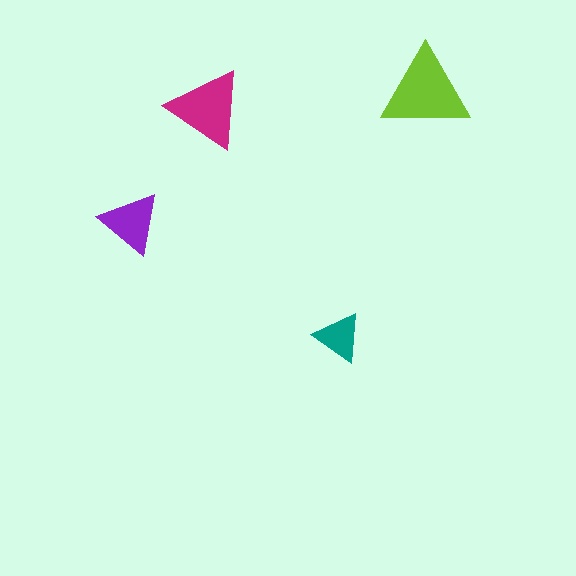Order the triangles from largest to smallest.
the lime one, the magenta one, the purple one, the teal one.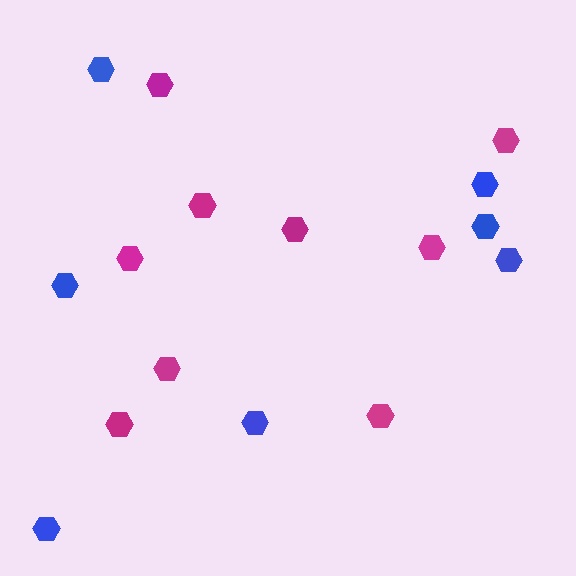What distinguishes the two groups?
There are 2 groups: one group of blue hexagons (7) and one group of magenta hexagons (9).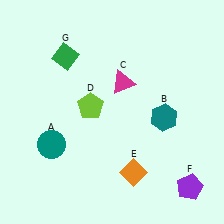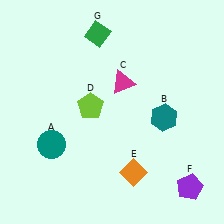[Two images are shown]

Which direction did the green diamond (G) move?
The green diamond (G) moved right.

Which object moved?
The green diamond (G) moved right.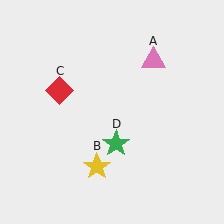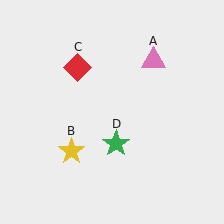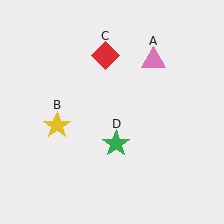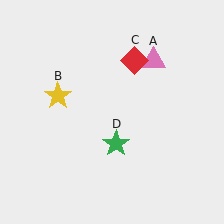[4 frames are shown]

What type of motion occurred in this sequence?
The yellow star (object B), red diamond (object C) rotated clockwise around the center of the scene.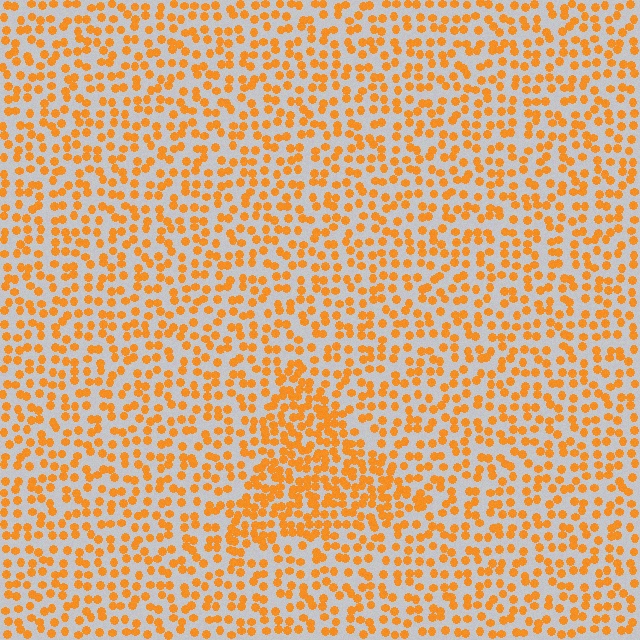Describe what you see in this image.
The image contains small orange elements arranged at two different densities. A triangle-shaped region is visible where the elements are more densely packed than the surrounding area.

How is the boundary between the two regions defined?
The boundary is defined by a change in element density (approximately 1.7x ratio). All elements are the same color, size, and shape.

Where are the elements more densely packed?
The elements are more densely packed inside the triangle boundary.